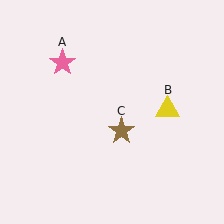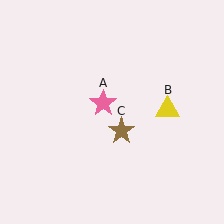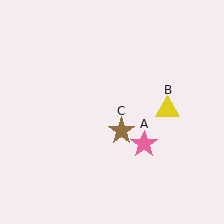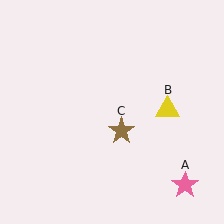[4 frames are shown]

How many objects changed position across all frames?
1 object changed position: pink star (object A).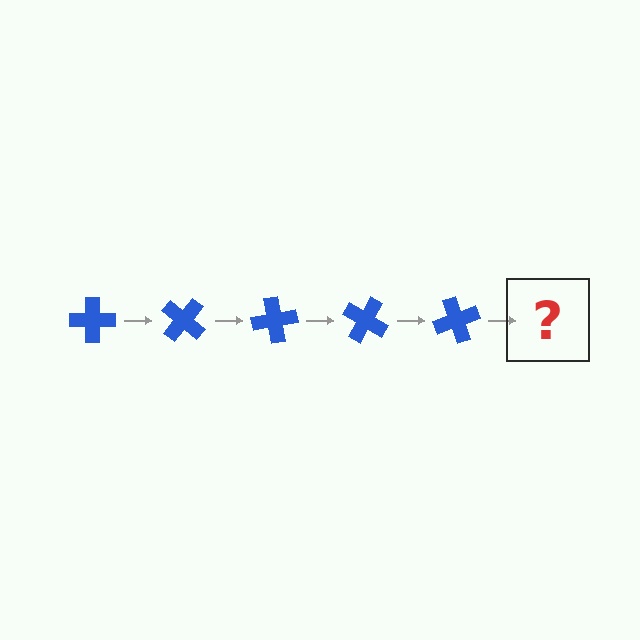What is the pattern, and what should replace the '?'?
The pattern is that the cross rotates 40 degrees each step. The '?' should be a blue cross rotated 200 degrees.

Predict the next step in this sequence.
The next step is a blue cross rotated 200 degrees.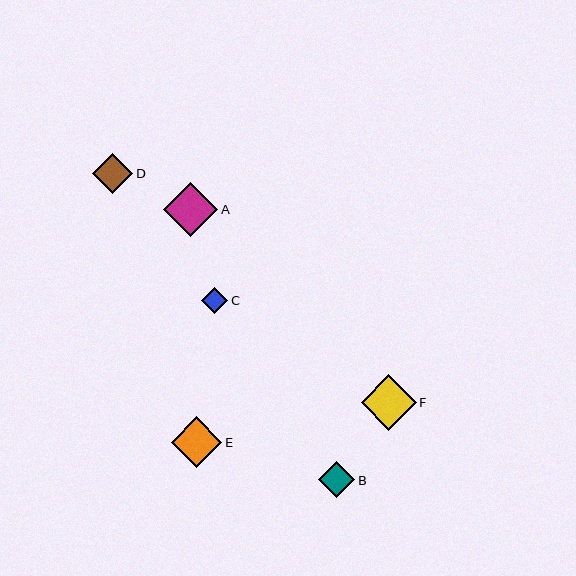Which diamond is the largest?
Diamond F is the largest with a size of approximately 55 pixels.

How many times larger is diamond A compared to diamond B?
Diamond A is approximately 1.5 times the size of diamond B.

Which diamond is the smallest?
Diamond C is the smallest with a size of approximately 27 pixels.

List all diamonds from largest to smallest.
From largest to smallest: F, A, E, D, B, C.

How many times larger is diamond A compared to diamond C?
Diamond A is approximately 2.0 times the size of diamond C.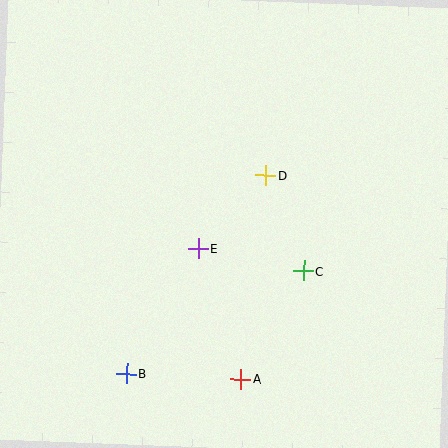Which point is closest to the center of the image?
Point E at (198, 248) is closest to the center.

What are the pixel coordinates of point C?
Point C is at (304, 271).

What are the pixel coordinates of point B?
Point B is at (127, 374).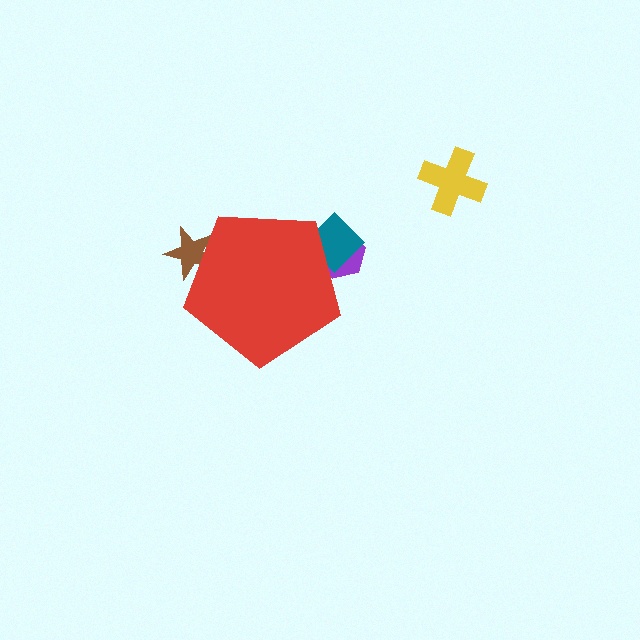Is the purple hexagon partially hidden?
Yes, the purple hexagon is partially hidden behind the red pentagon.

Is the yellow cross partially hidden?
No, the yellow cross is fully visible.